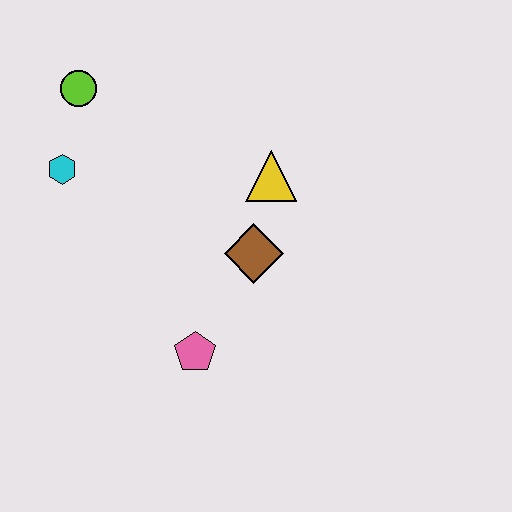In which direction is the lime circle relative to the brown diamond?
The lime circle is to the left of the brown diamond.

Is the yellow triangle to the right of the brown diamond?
Yes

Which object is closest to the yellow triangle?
The brown diamond is closest to the yellow triangle.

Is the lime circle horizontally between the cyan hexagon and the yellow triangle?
Yes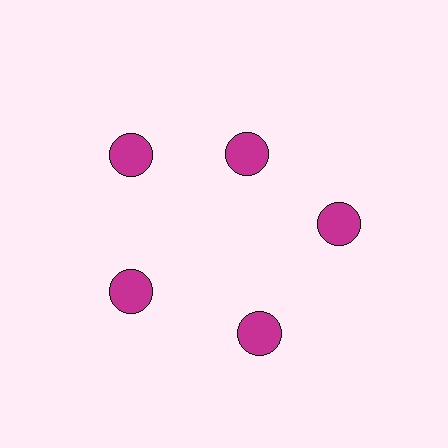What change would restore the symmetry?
The symmetry would be restored by moving it outward, back onto the ring so that all 5 circles sit at equal angles and equal distance from the center.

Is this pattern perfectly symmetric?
No. The 5 magenta circles are arranged in a ring, but one element near the 1 o'clock position is pulled inward toward the center, breaking the 5-fold rotational symmetry.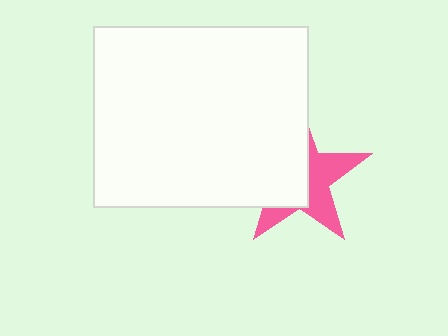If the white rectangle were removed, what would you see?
You would see the complete pink star.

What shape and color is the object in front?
The object in front is a white rectangle.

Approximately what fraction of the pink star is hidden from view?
Roughly 55% of the pink star is hidden behind the white rectangle.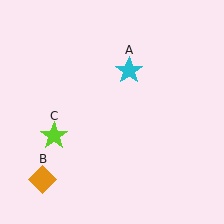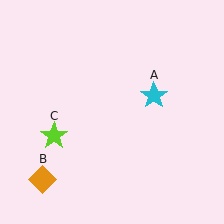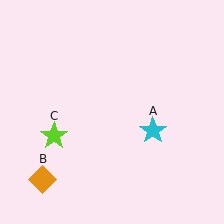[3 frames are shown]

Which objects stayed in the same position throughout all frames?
Orange diamond (object B) and lime star (object C) remained stationary.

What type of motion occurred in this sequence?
The cyan star (object A) rotated clockwise around the center of the scene.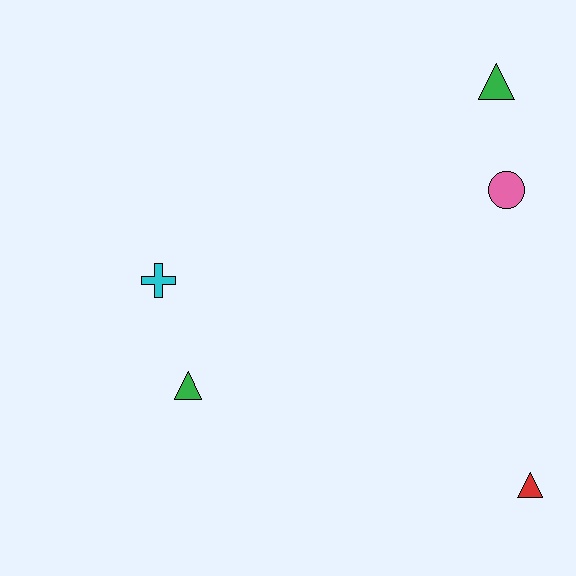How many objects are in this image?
There are 5 objects.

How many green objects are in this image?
There are 2 green objects.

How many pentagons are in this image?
There are no pentagons.